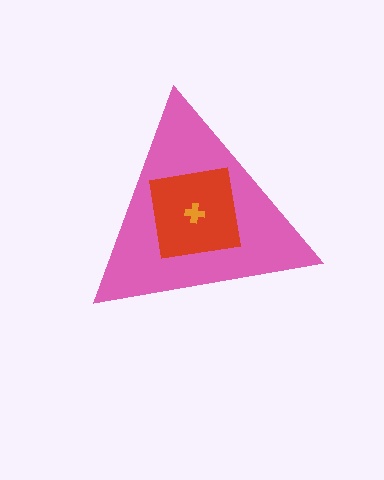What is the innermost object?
The orange cross.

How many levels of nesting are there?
3.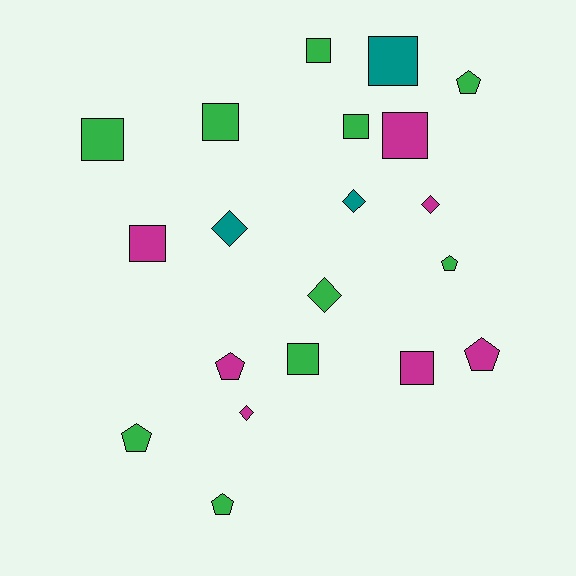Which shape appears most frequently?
Square, with 9 objects.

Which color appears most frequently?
Green, with 10 objects.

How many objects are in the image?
There are 20 objects.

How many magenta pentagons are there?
There are 2 magenta pentagons.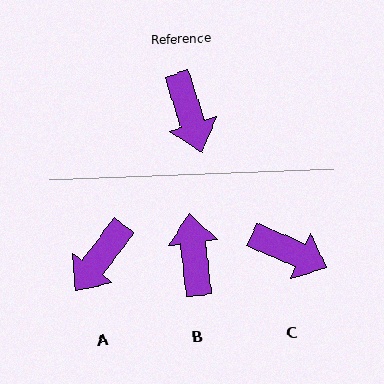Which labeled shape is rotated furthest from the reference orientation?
B, about 169 degrees away.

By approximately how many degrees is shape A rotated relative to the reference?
Approximately 55 degrees clockwise.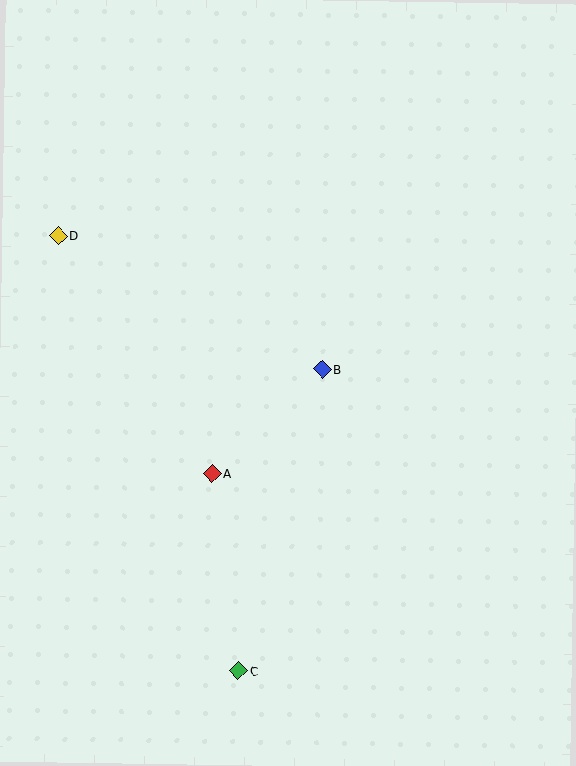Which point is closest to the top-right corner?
Point B is closest to the top-right corner.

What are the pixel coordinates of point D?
Point D is at (59, 236).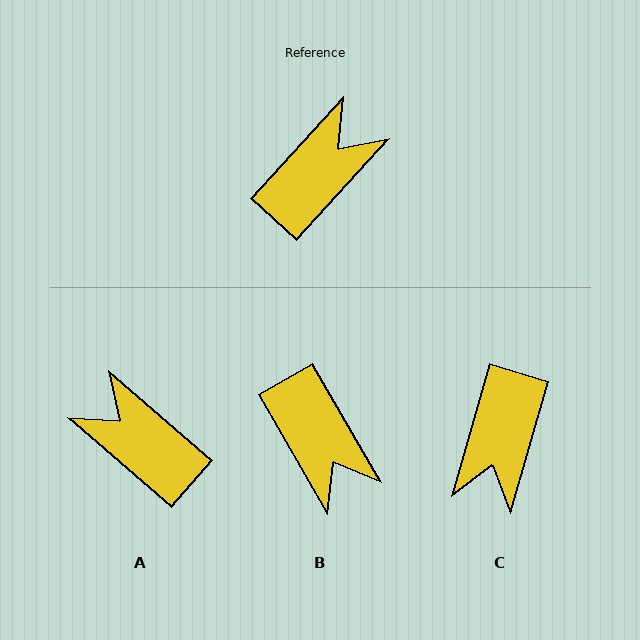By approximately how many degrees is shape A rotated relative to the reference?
Approximately 91 degrees counter-clockwise.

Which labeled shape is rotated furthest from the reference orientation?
C, about 154 degrees away.